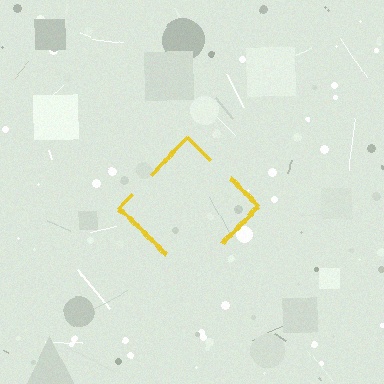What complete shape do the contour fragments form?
The contour fragments form a diamond.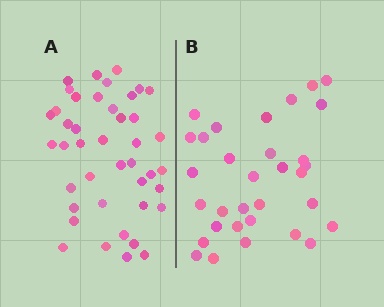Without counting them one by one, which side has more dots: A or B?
Region A (the left region) has more dots.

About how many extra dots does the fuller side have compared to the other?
Region A has roughly 10 or so more dots than region B.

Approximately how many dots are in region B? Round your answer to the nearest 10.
About 30 dots. (The exact count is 32, which rounds to 30.)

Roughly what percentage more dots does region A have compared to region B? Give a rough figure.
About 30% more.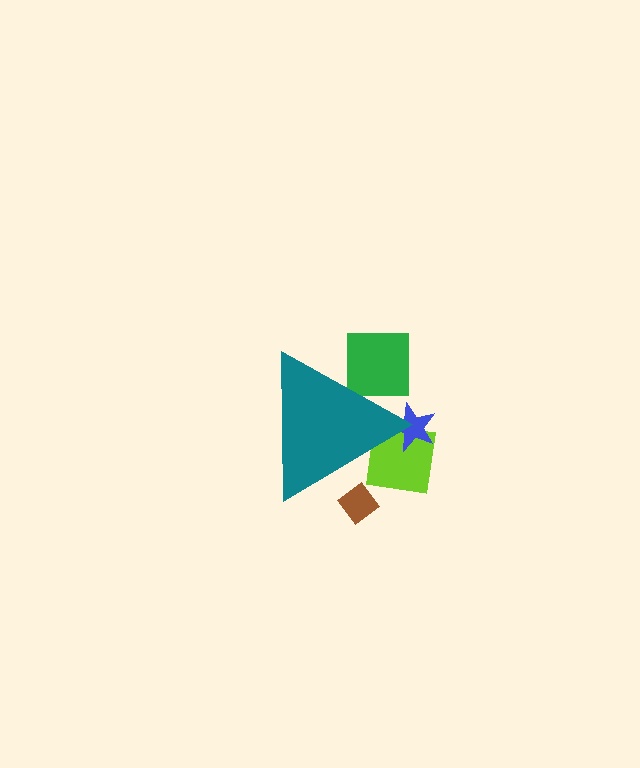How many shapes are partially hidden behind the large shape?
4 shapes are partially hidden.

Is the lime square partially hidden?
Yes, the lime square is partially hidden behind the teal triangle.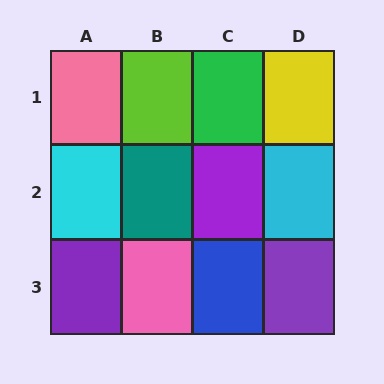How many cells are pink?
2 cells are pink.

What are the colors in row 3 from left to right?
Purple, pink, blue, purple.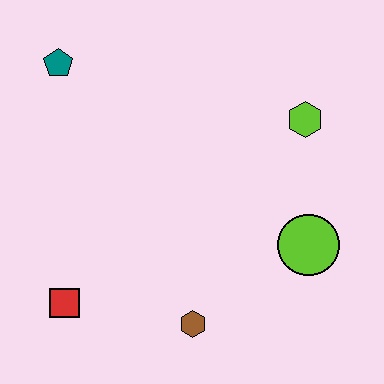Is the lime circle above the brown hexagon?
Yes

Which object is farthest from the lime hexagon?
The red square is farthest from the lime hexagon.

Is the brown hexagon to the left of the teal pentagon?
No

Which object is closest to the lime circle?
The lime hexagon is closest to the lime circle.